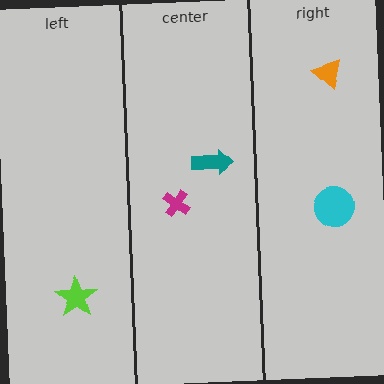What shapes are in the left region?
The lime star.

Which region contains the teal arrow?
The center region.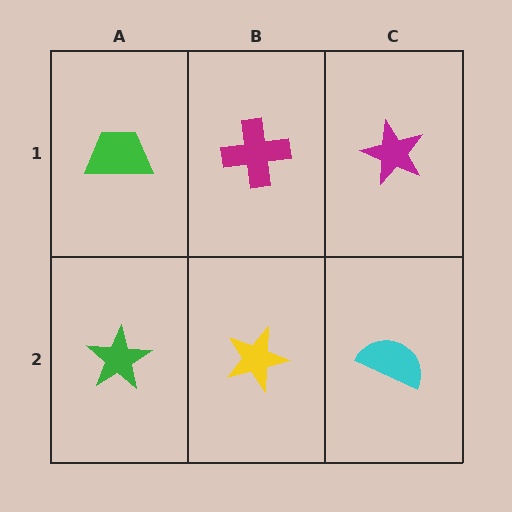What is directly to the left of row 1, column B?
A green trapezoid.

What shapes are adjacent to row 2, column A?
A green trapezoid (row 1, column A), a yellow star (row 2, column B).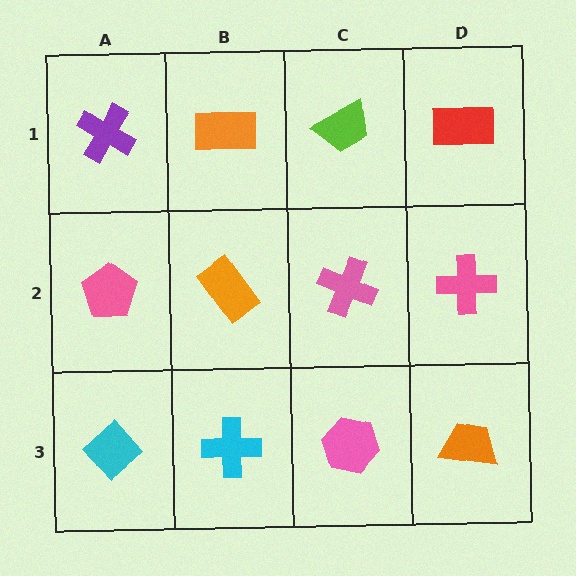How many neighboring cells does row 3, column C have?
3.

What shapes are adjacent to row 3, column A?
A pink pentagon (row 2, column A), a cyan cross (row 3, column B).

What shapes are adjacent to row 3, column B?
An orange rectangle (row 2, column B), a cyan diamond (row 3, column A), a pink hexagon (row 3, column C).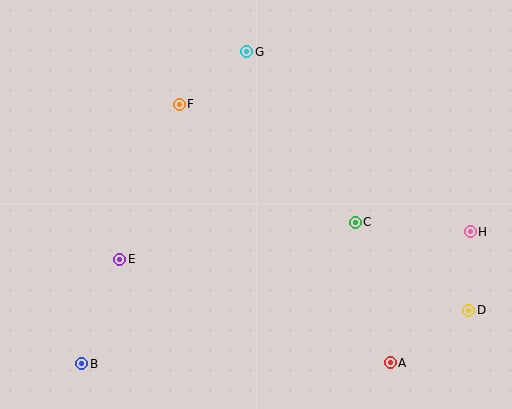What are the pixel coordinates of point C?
Point C is at (355, 222).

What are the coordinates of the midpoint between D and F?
The midpoint between D and F is at (324, 207).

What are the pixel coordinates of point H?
Point H is at (470, 232).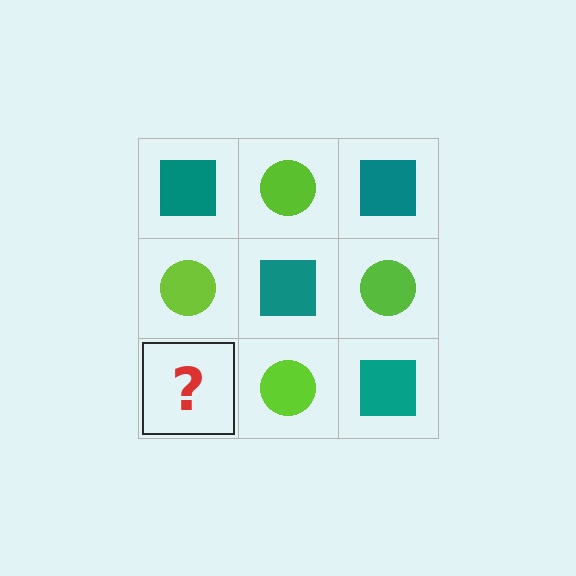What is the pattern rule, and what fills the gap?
The rule is that it alternates teal square and lime circle in a checkerboard pattern. The gap should be filled with a teal square.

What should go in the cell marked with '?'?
The missing cell should contain a teal square.